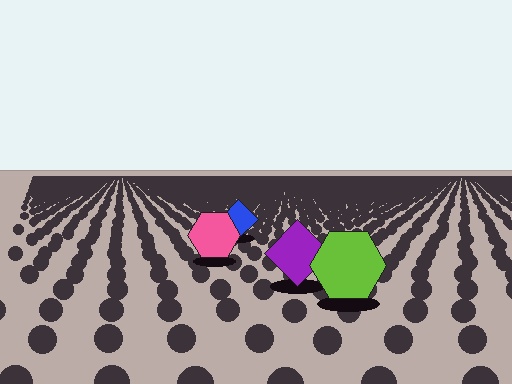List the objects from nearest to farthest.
From nearest to farthest: the lime hexagon, the purple diamond, the pink hexagon, the blue diamond.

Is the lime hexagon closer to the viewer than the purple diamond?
Yes. The lime hexagon is closer — you can tell from the texture gradient: the ground texture is coarser near it.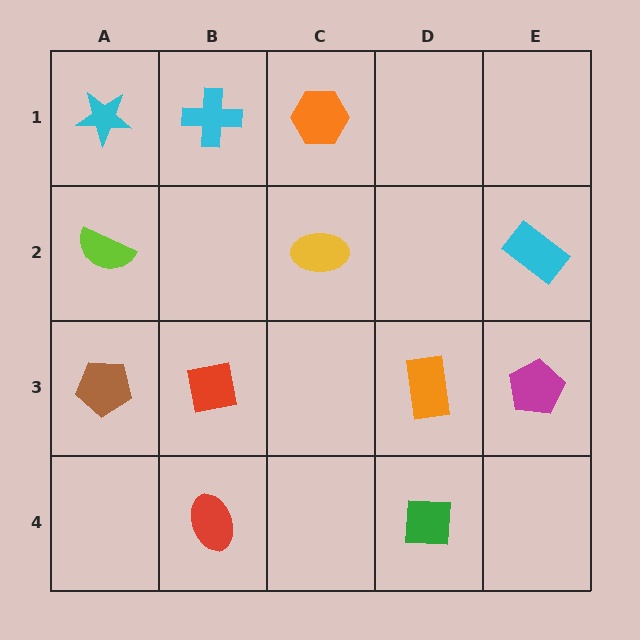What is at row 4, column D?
A green square.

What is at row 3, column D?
An orange rectangle.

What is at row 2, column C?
A yellow ellipse.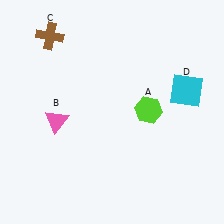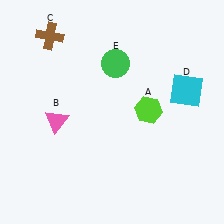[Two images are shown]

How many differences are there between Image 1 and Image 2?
There is 1 difference between the two images.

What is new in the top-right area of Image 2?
A green circle (E) was added in the top-right area of Image 2.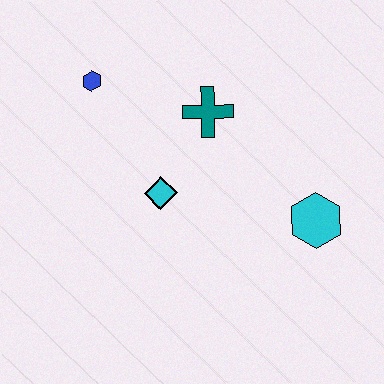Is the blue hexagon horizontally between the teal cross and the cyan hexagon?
No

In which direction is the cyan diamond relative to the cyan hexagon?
The cyan diamond is to the left of the cyan hexagon.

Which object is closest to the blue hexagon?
The teal cross is closest to the blue hexagon.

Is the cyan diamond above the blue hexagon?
No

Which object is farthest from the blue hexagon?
The cyan hexagon is farthest from the blue hexagon.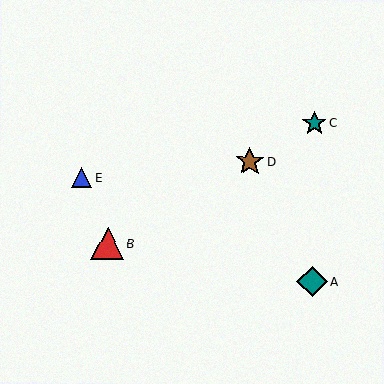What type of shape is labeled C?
Shape C is a teal star.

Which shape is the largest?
The red triangle (labeled B) is the largest.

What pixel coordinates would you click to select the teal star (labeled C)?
Click at (314, 124) to select the teal star C.